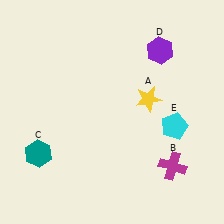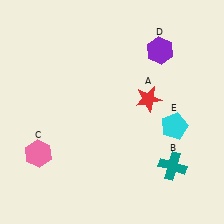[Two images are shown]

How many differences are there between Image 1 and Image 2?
There are 3 differences between the two images.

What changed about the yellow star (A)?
In Image 1, A is yellow. In Image 2, it changed to red.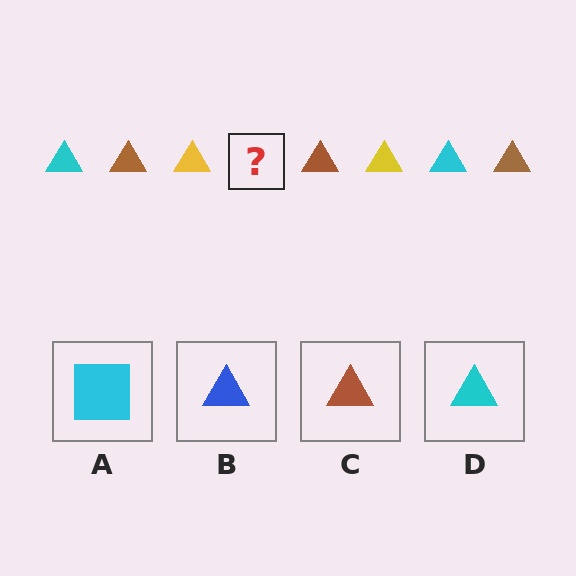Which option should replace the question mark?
Option D.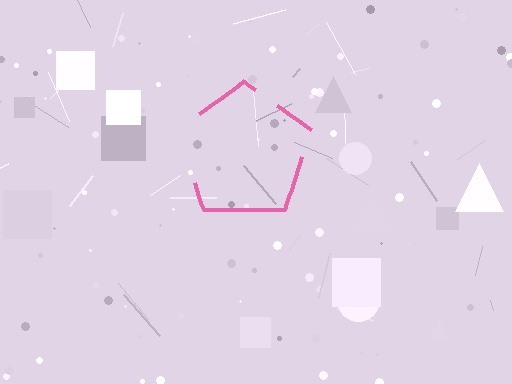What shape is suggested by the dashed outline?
The dashed outline suggests a pentagon.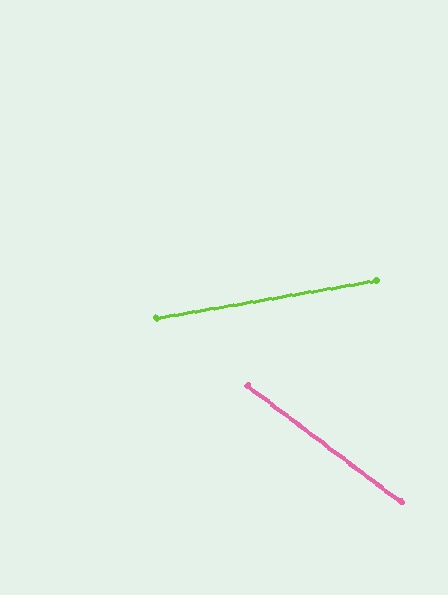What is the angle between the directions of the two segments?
Approximately 47 degrees.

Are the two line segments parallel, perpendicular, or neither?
Neither parallel nor perpendicular — they differ by about 47°.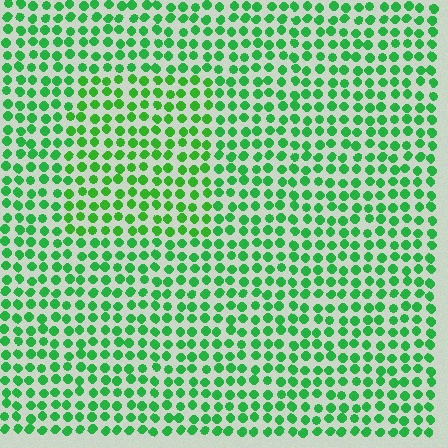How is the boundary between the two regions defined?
The boundary is defined purely by a slight shift in hue (about 17 degrees). Spacing, size, and orientation are identical on both sides.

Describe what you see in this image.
The image is filled with small green elements in a uniform arrangement. A rectangle-shaped region is visible where the elements are tinted to a slightly different hue, forming a subtle color boundary.